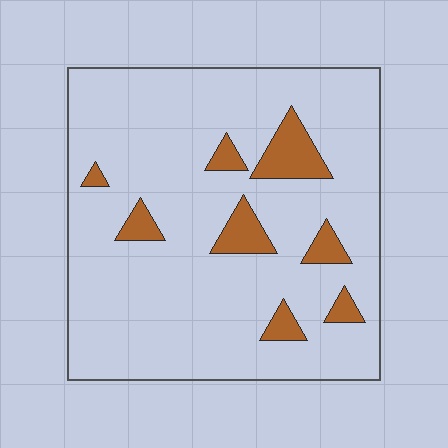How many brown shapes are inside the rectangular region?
8.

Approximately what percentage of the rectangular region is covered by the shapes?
Approximately 10%.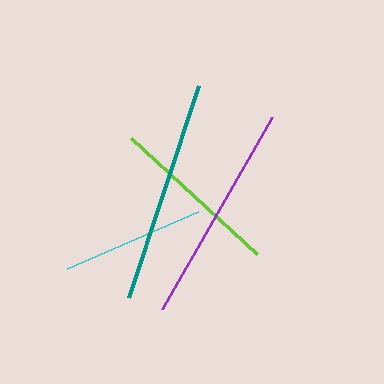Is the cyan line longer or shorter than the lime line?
The lime line is longer than the cyan line.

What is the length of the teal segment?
The teal segment is approximately 224 pixels long.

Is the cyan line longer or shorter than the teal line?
The teal line is longer than the cyan line.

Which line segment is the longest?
The teal line is the longest at approximately 224 pixels.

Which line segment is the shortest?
The cyan line is the shortest at approximately 143 pixels.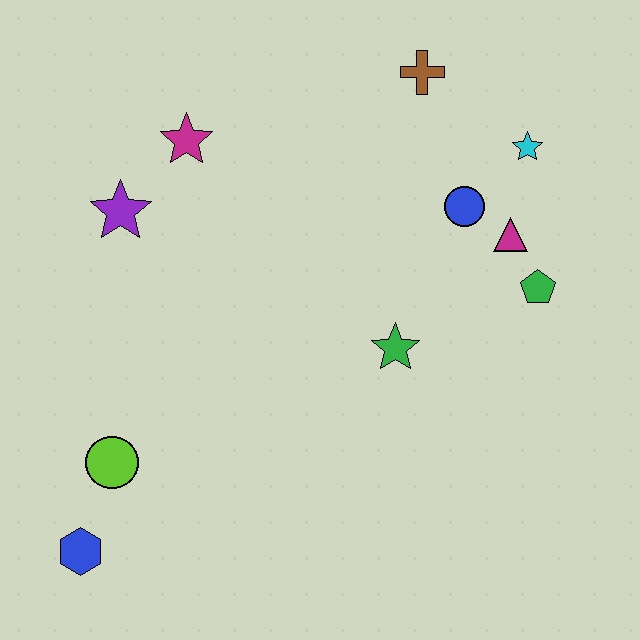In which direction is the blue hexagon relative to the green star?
The blue hexagon is to the left of the green star.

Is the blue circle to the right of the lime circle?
Yes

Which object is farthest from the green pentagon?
The blue hexagon is farthest from the green pentagon.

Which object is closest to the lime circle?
The blue hexagon is closest to the lime circle.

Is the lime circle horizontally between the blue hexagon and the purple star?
Yes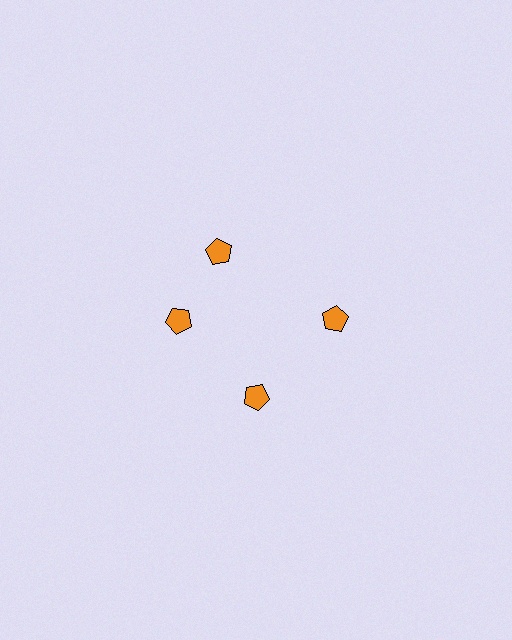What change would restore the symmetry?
The symmetry would be restored by rotating it back into even spacing with its neighbors so that all 4 pentagons sit at equal angles and equal distance from the center.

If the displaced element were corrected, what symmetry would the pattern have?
It would have 4-fold rotational symmetry — the pattern would map onto itself every 90 degrees.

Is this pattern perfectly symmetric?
No. The 4 orange pentagons are arranged in a ring, but one element near the 12 o'clock position is rotated out of alignment along the ring, breaking the 4-fold rotational symmetry.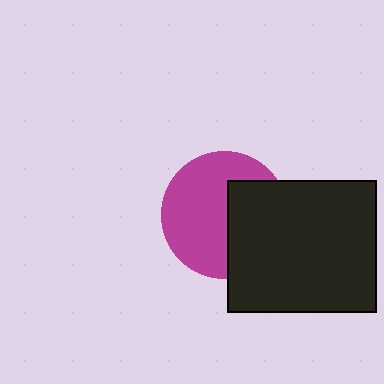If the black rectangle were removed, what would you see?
You would see the complete magenta circle.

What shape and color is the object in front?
The object in front is a black rectangle.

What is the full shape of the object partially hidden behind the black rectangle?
The partially hidden object is a magenta circle.